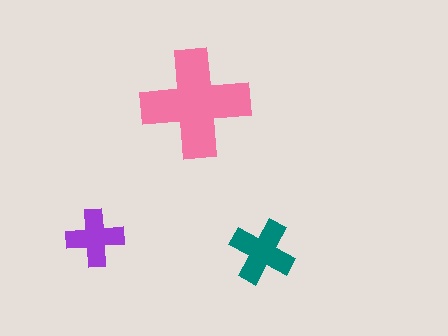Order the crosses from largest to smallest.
the pink one, the teal one, the purple one.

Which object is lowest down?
The teal cross is bottommost.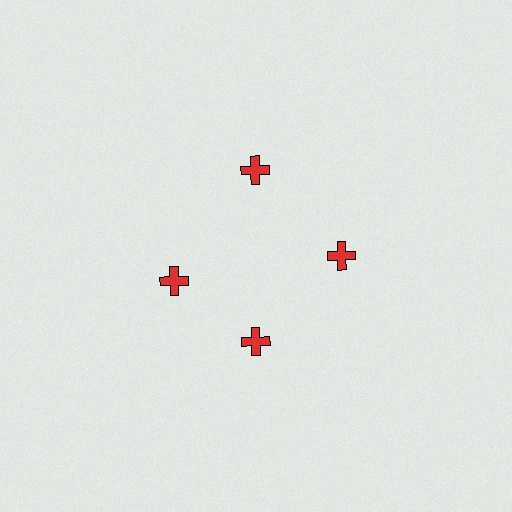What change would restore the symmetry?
The symmetry would be restored by rotating it back into even spacing with its neighbors so that all 4 crosses sit at equal angles and equal distance from the center.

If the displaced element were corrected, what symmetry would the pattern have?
It would have 4-fold rotational symmetry — the pattern would map onto itself every 90 degrees.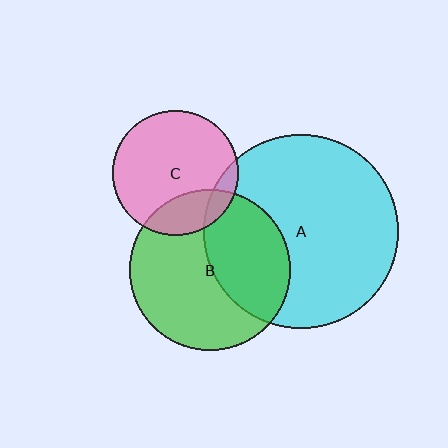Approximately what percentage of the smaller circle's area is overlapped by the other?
Approximately 40%.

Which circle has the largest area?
Circle A (cyan).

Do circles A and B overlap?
Yes.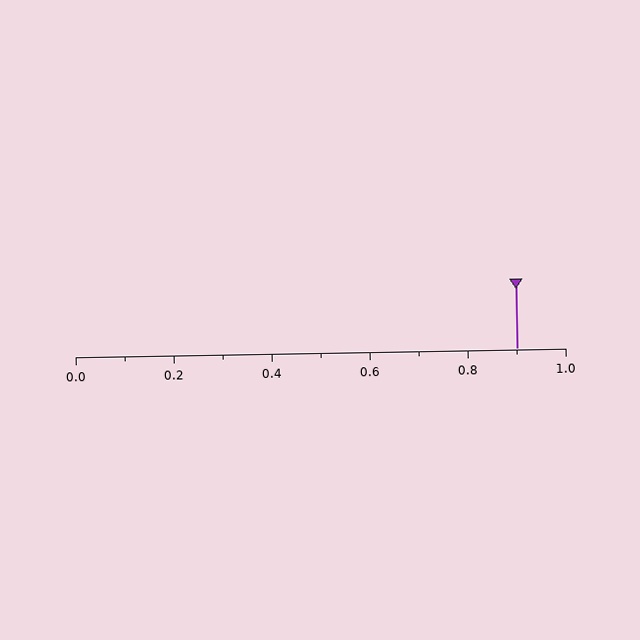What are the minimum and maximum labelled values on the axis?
The axis runs from 0.0 to 1.0.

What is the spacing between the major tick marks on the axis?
The major ticks are spaced 0.2 apart.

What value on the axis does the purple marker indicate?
The marker indicates approximately 0.9.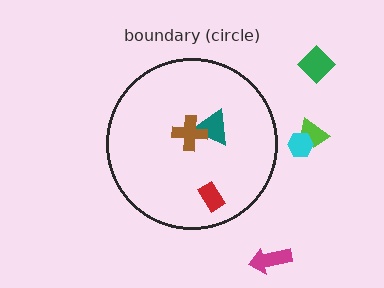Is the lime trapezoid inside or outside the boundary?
Outside.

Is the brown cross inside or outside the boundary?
Inside.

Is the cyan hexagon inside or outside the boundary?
Outside.